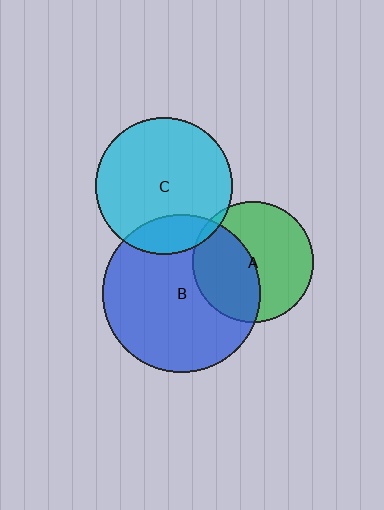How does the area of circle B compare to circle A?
Approximately 1.7 times.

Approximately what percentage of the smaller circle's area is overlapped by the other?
Approximately 5%.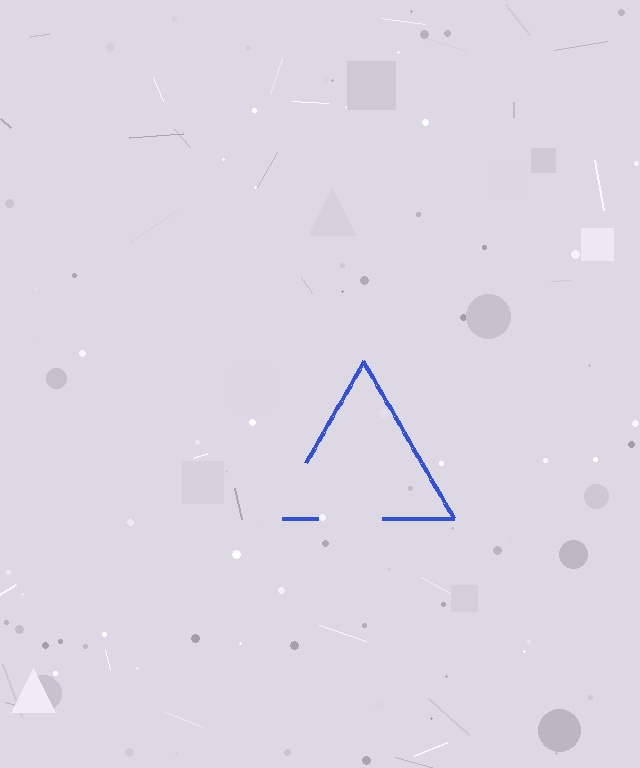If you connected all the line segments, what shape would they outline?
They would outline a triangle.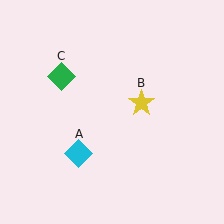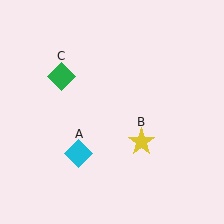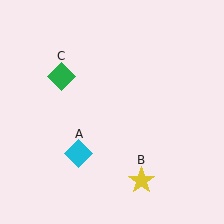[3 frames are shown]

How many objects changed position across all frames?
1 object changed position: yellow star (object B).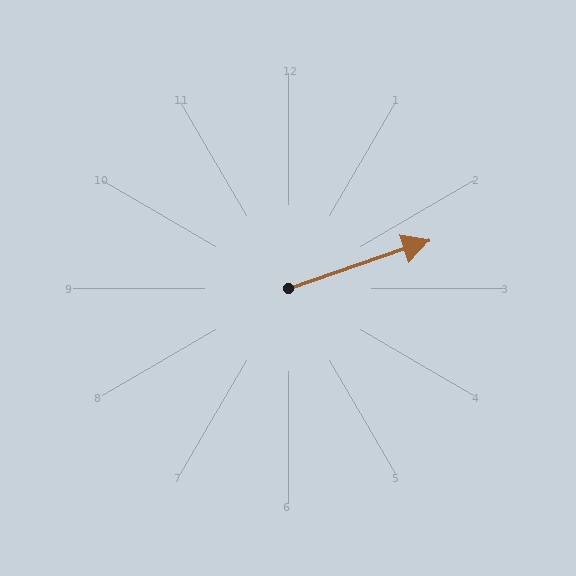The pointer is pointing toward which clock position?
Roughly 2 o'clock.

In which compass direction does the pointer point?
East.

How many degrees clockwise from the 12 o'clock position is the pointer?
Approximately 71 degrees.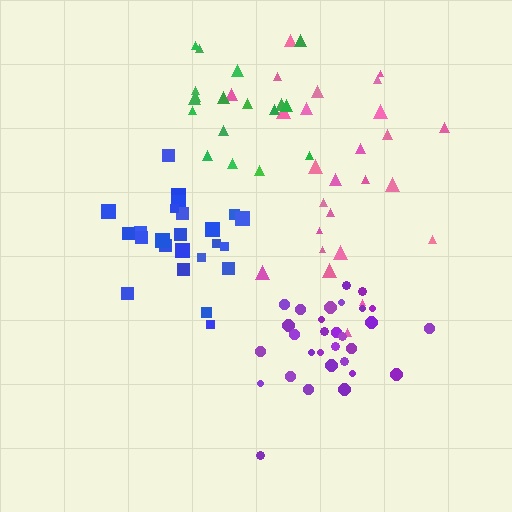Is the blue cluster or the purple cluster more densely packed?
Blue.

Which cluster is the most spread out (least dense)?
Pink.